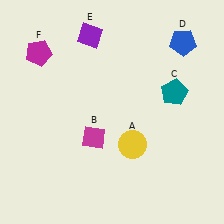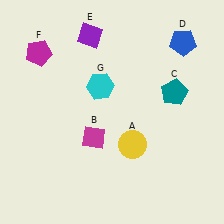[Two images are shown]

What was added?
A cyan hexagon (G) was added in Image 2.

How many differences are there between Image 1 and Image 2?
There is 1 difference between the two images.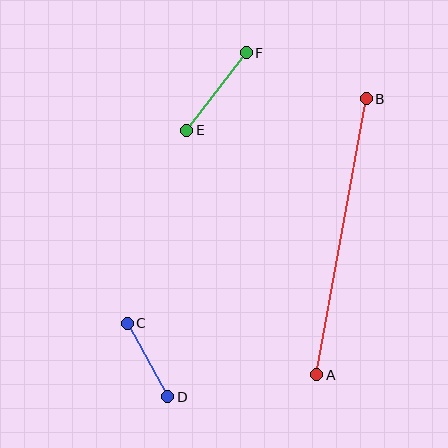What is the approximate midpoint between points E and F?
The midpoint is at approximately (216, 92) pixels.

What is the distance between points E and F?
The distance is approximately 98 pixels.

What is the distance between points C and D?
The distance is approximately 84 pixels.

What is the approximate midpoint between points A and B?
The midpoint is at approximately (341, 237) pixels.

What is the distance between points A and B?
The distance is approximately 280 pixels.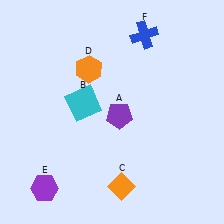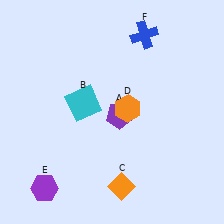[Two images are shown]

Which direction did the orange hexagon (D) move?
The orange hexagon (D) moved down.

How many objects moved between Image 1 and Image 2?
1 object moved between the two images.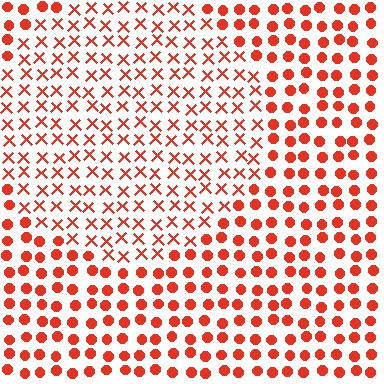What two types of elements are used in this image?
The image uses X marks inside the circle region and circles outside it.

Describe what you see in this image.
The image is filled with small red elements arranged in a uniform grid. A circle-shaped region contains X marks, while the surrounding area contains circles. The boundary is defined purely by the change in element shape.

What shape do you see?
I see a circle.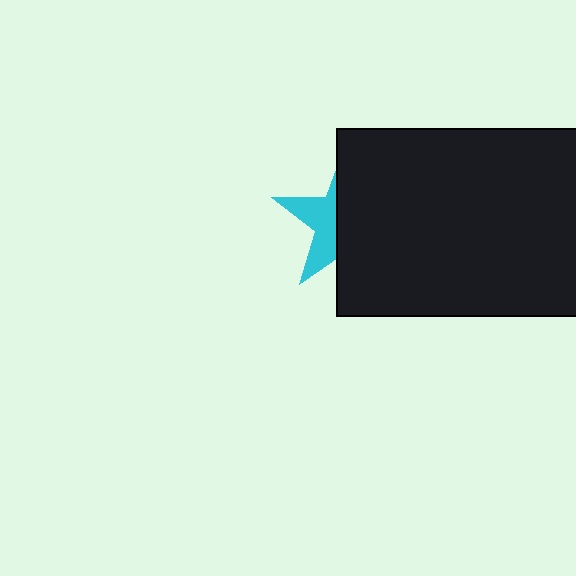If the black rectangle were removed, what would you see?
You would see the complete cyan star.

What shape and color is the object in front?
The object in front is a black rectangle.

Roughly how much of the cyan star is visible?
A small part of it is visible (roughly 37%).